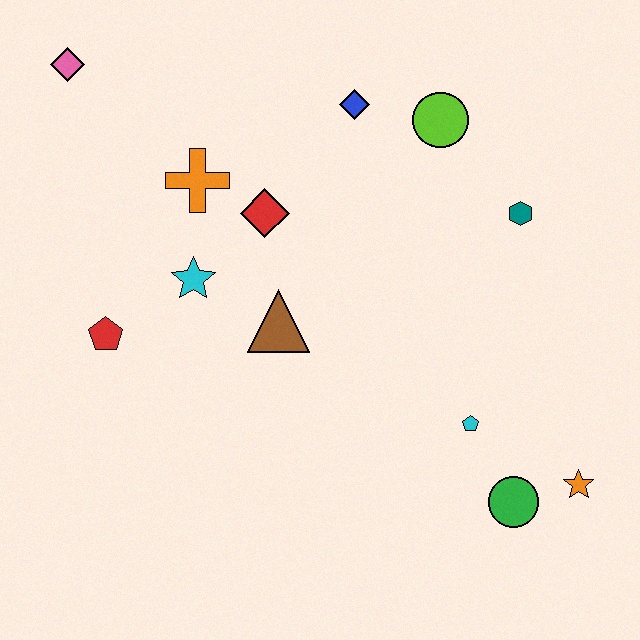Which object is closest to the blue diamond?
The lime circle is closest to the blue diamond.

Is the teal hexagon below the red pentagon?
No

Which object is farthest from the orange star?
The pink diamond is farthest from the orange star.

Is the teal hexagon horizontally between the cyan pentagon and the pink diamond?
No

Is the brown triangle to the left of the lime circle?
Yes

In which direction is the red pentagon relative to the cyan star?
The red pentagon is to the left of the cyan star.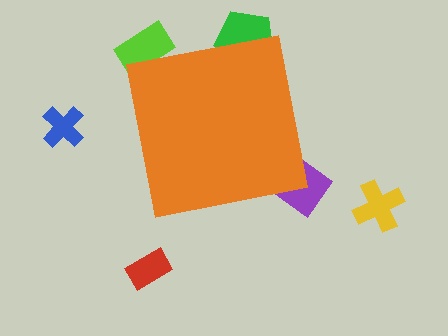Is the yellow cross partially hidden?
No, the yellow cross is fully visible.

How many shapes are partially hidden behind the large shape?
3 shapes are partially hidden.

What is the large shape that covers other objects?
An orange square.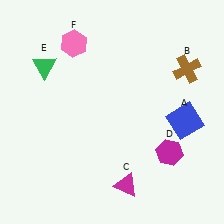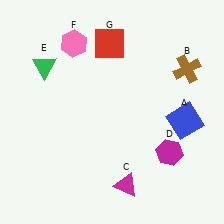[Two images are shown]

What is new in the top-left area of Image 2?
A red square (G) was added in the top-left area of Image 2.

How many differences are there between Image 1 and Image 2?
There is 1 difference between the two images.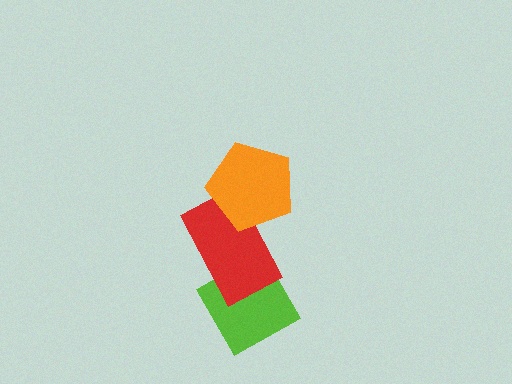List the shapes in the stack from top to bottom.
From top to bottom: the orange pentagon, the red rectangle, the lime diamond.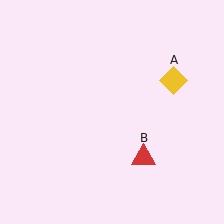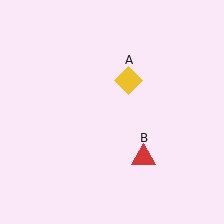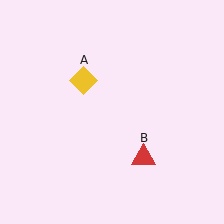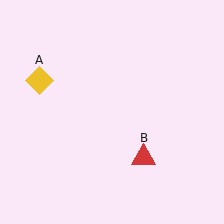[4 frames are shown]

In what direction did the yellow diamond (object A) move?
The yellow diamond (object A) moved left.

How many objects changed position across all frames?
1 object changed position: yellow diamond (object A).